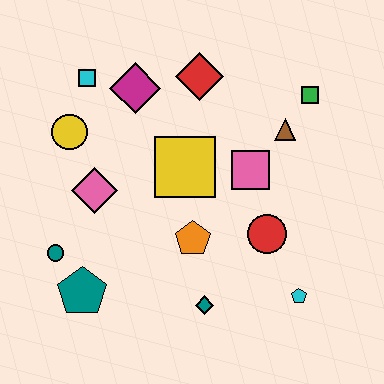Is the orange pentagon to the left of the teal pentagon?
No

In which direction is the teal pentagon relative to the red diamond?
The teal pentagon is below the red diamond.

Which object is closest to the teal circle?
The teal pentagon is closest to the teal circle.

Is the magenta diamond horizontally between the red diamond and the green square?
No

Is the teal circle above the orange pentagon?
No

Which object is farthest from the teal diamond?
The cyan square is farthest from the teal diamond.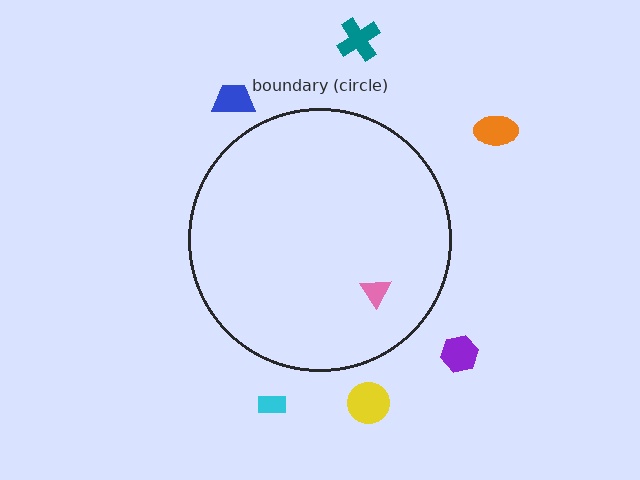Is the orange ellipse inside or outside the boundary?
Outside.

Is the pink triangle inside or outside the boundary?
Inside.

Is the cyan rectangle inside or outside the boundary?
Outside.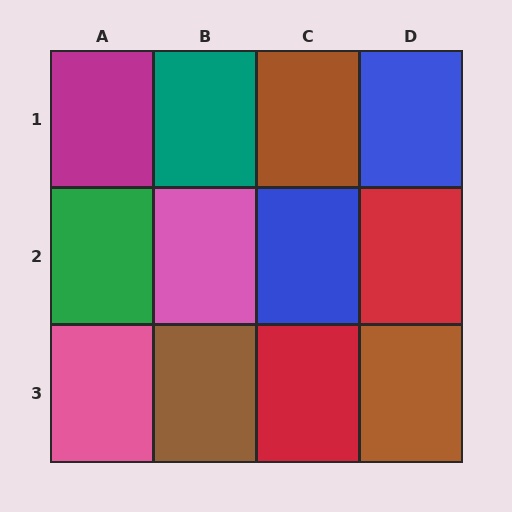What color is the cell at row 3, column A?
Pink.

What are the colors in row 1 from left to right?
Magenta, teal, brown, blue.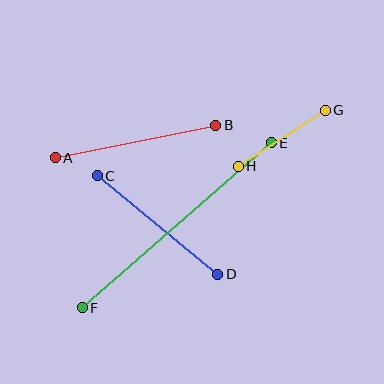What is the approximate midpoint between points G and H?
The midpoint is at approximately (282, 138) pixels.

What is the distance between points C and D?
The distance is approximately 156 pixels.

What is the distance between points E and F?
The distance is approximately 251 pixels.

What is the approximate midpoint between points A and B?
The midpoint is at approximately (136, 142) pixels.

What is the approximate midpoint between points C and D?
The midpoint is at approximately (157, 225) pixels.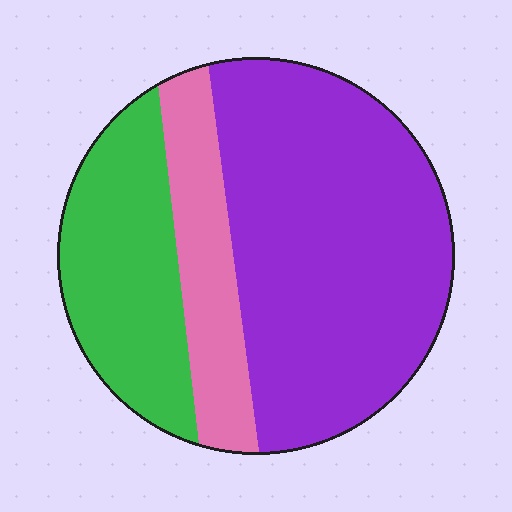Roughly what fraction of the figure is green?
Green covers about 25% of the figure.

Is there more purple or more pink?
Purple.